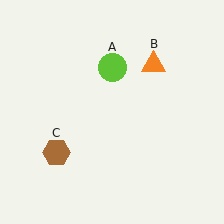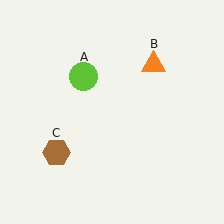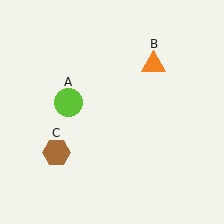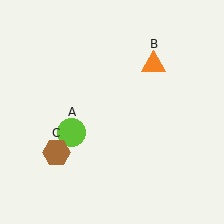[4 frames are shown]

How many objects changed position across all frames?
1 object changed position: lime circle (object A).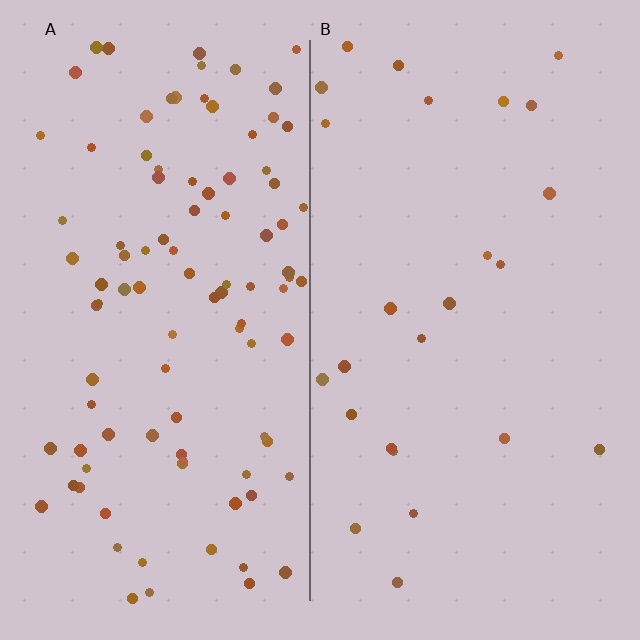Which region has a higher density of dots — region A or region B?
A (the left).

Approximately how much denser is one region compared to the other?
Approximately 3.9× — region A over region B.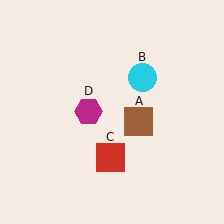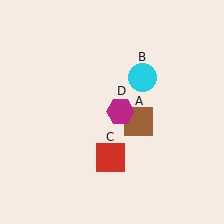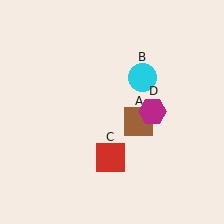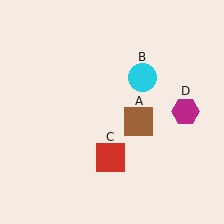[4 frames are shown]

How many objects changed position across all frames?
1 object changed position: magenta hexagon (object D).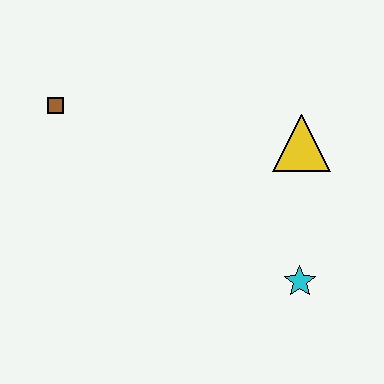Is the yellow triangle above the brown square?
No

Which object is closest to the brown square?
The yellow triangle is closest to the brown square.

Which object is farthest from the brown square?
The cyan star is farthest from the brown square.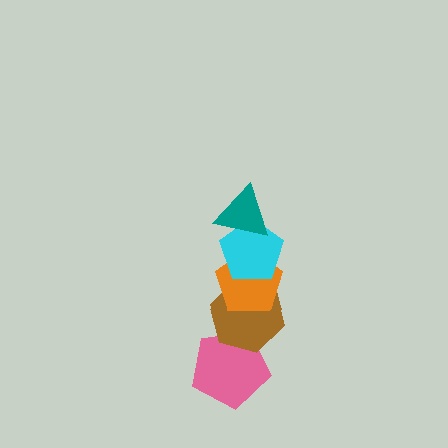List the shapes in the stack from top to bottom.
From top to bottom: the teal triangle, the cyan pentagon, the orange pentagon, the brown hexagon, the pink pentagon.